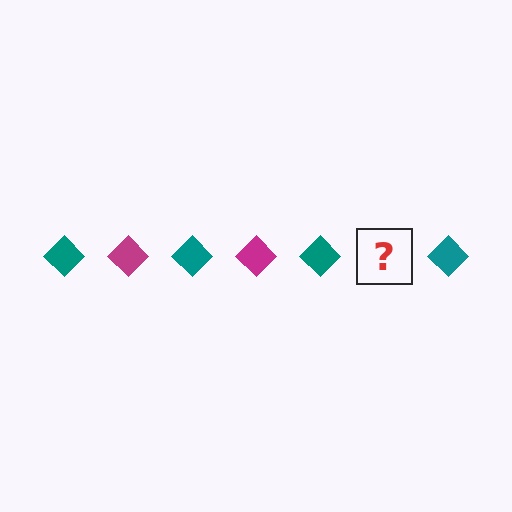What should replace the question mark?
The question mark should be replaced with a magenta diamond.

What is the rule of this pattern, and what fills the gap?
The rule is that the pattern cycles through teal, magenta diamonds. The gap should be filled with a magenta diamond.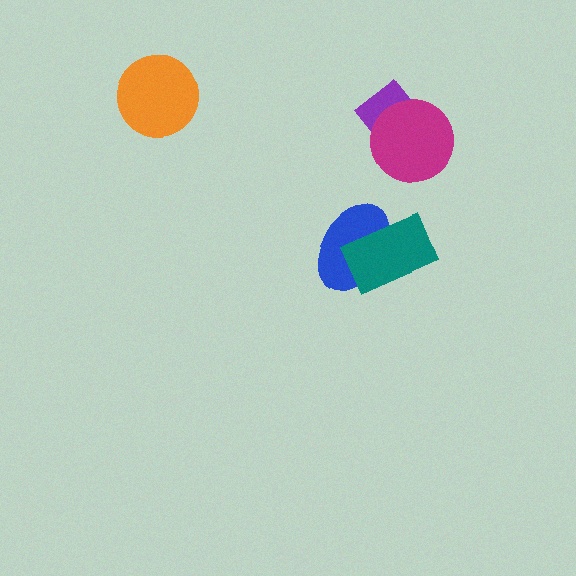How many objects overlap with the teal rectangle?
1 object overlaps with the teal rectangle.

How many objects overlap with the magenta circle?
1 object overlaps with the magenta circle.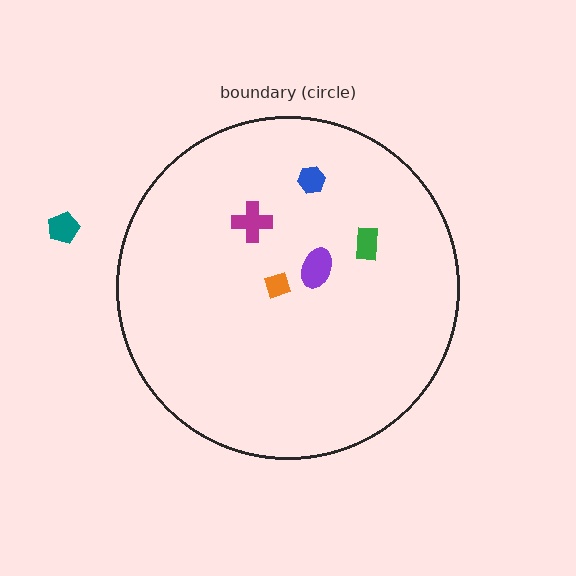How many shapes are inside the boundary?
5 inside, 1 outside.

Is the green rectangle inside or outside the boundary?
Inside.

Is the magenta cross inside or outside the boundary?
Inside.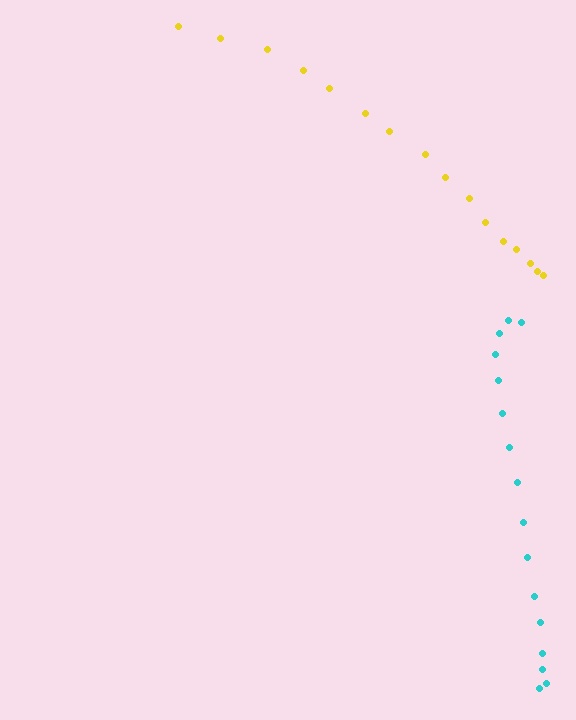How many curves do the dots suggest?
There are 2 distinct paths.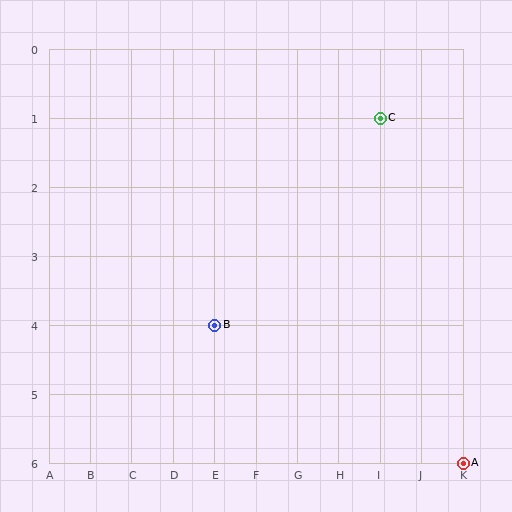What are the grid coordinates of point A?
Point A is at grid coordinates (K, 6).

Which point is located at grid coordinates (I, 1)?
Point C is at (I, 1).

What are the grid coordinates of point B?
Point B is at grid coordinates (E, 4).